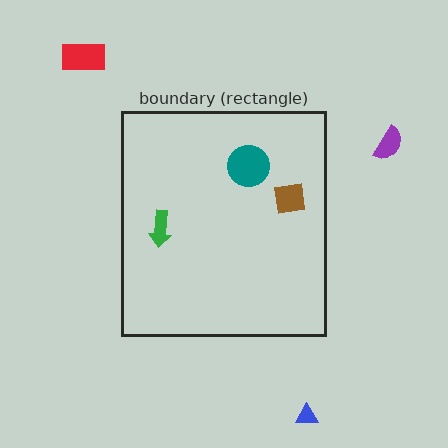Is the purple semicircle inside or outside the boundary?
Outside.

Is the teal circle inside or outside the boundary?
Inside.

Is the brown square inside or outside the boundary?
Inside.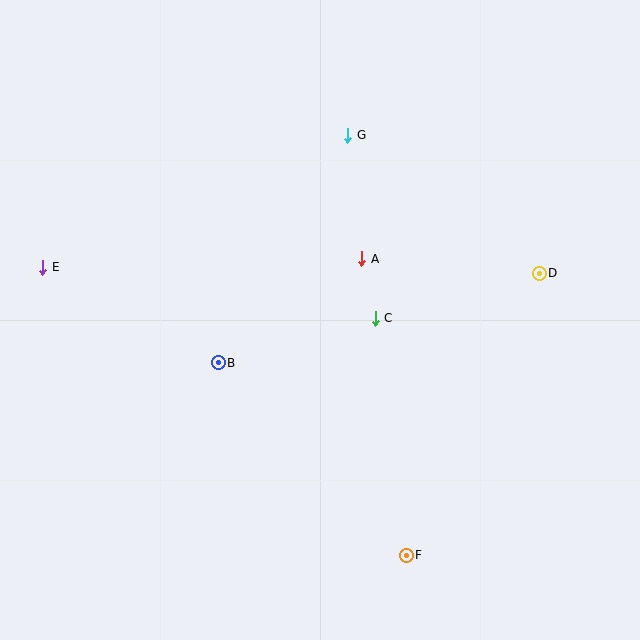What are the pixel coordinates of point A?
Point A is at (362, 259).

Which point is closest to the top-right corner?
Point D is closest to the top-right corner.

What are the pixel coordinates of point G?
Point G is at (348, 135).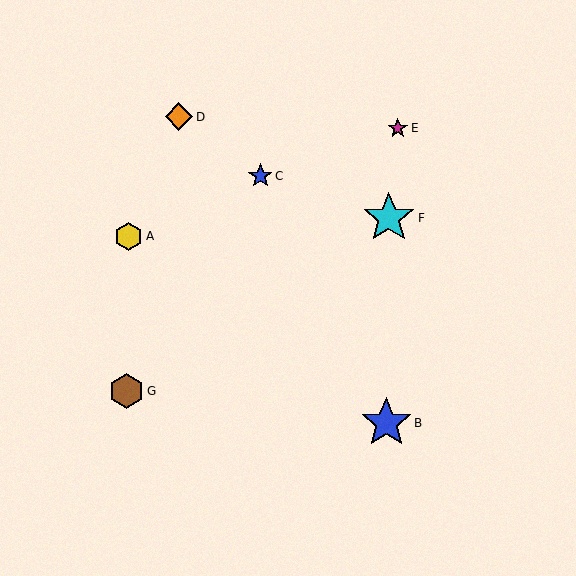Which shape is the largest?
The cyan star (labeled F) is the largest.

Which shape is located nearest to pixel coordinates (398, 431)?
The blue star (labeled B) at (386, 423) is nearest to that location.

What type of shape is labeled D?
Shape D is an orange diamond.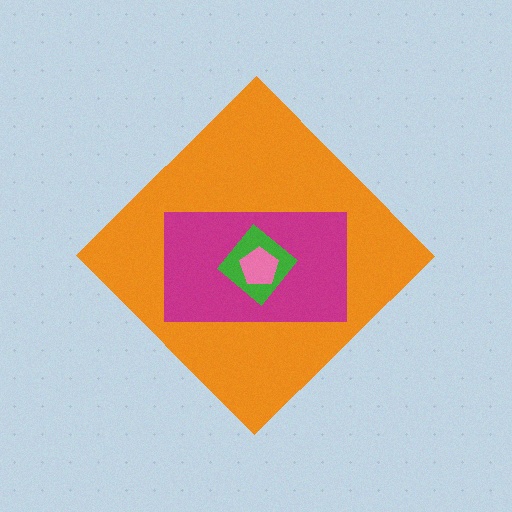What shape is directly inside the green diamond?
The pink pentagon.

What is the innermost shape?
The pink pentagon.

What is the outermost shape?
The orange diamond.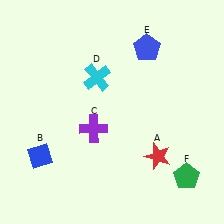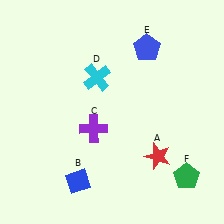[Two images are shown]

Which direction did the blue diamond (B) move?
The blue diamond (B) moved right.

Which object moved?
The blue diamond (B) moved right.